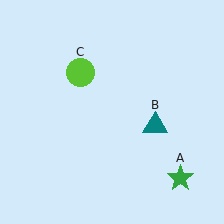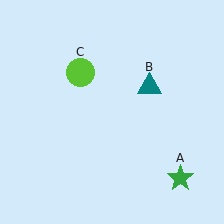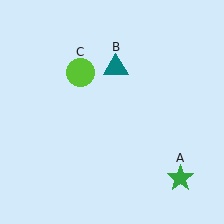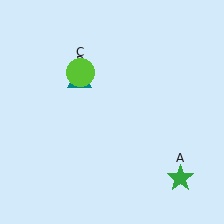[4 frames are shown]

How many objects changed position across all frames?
1 object changed position: teal triangle (object B).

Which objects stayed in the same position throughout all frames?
Green star (object A) and lime circle (object C) remained stationary.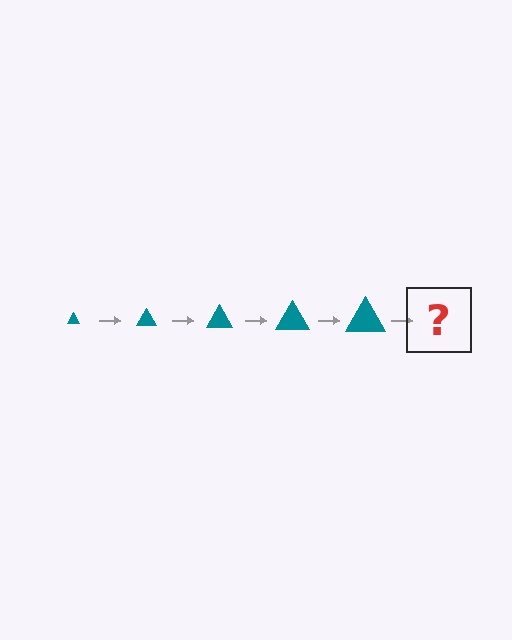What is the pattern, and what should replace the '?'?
The pattern is that the triangle gets progressively larger each step. The '?' should be a teal triangle, larger than the previous one.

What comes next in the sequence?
The next element should be a teal triangle, larger than the previous one.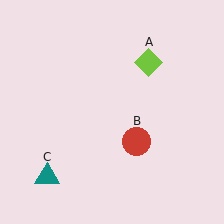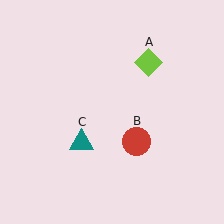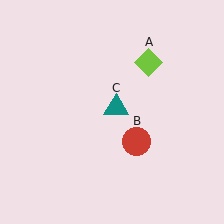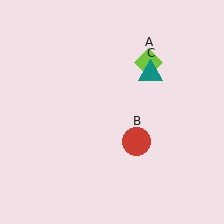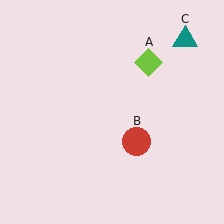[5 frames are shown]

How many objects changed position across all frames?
1 object changed position: teal triangle (object C).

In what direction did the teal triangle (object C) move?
The teal triangle (object C) moved up and to the right.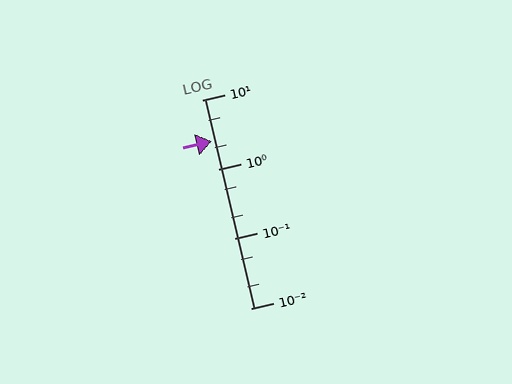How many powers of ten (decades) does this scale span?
The scale spans 3 decades, from 0.01 to 10.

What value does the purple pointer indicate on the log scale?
The pointer indicates approximately 2.5.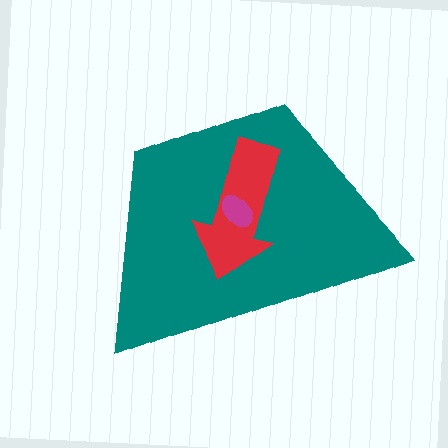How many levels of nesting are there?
3.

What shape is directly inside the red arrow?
The magenta ellipse.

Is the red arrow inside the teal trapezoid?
Yes.